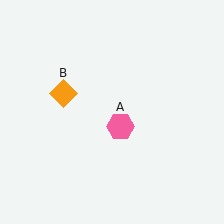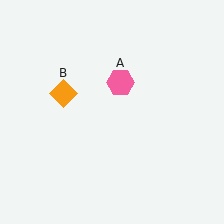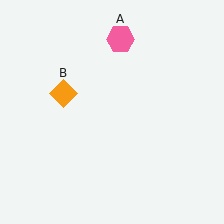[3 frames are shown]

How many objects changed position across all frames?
1 object changed position: pink hexagon (object A).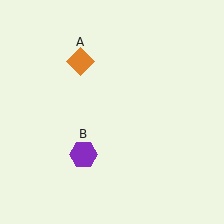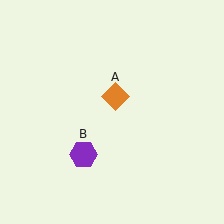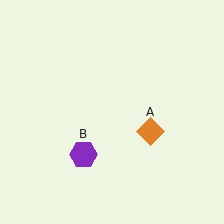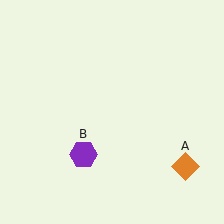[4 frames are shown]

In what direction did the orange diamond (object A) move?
The orange diamond (object A) moved down and to the right.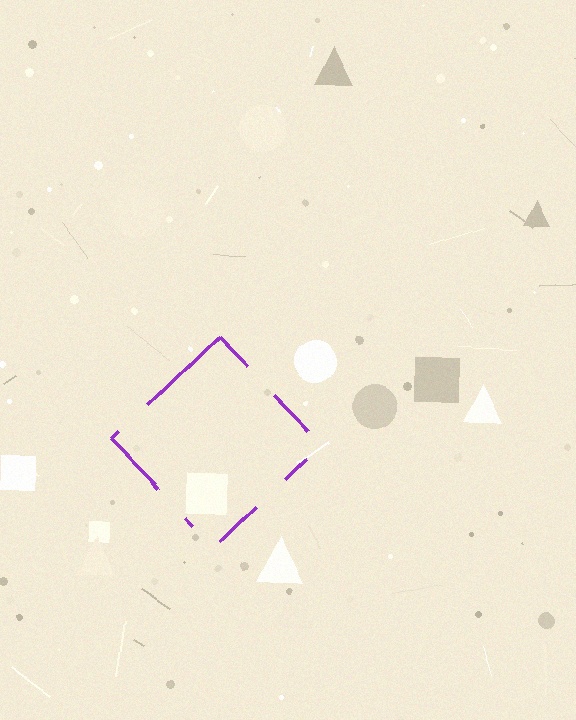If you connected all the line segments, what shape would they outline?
They would outline a diamond.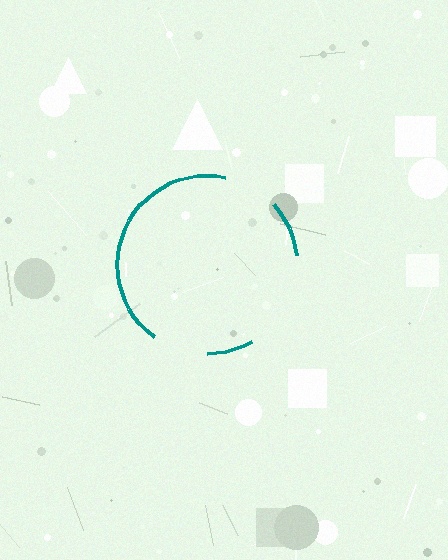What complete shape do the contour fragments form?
The contour fragments form a circle.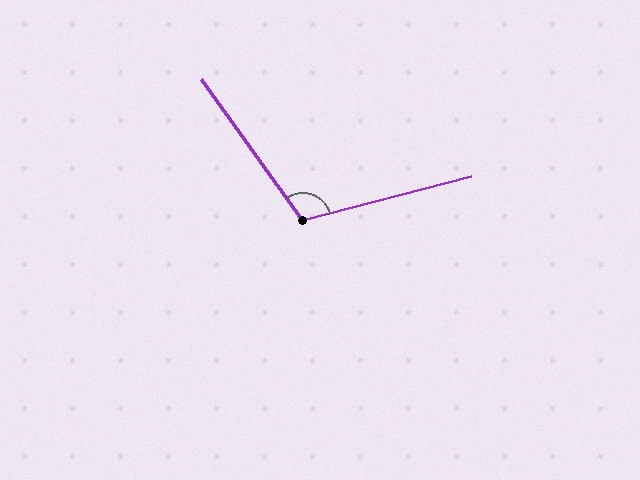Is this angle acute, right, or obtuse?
It is obtuse.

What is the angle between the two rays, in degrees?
Approximately 111 degrees.